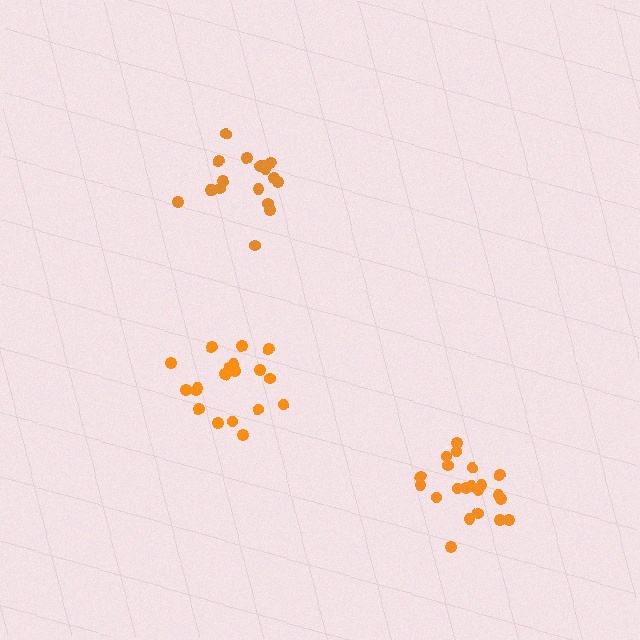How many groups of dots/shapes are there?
There are 3 groups.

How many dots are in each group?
Group 1: 18 dots, Group 2: 19 dots, Group 3: 21 dots (58 total).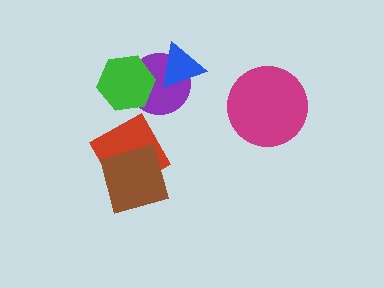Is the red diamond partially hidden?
Yes, it is partially covered by another shape.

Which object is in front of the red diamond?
The brown diamond is in front of the red diamond.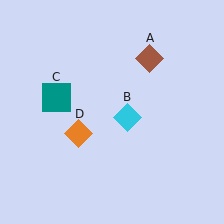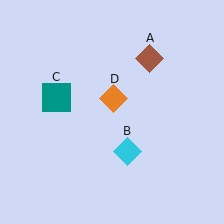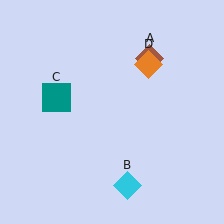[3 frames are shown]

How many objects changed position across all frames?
2 objects changed position: cyan diamond (object B), orange diamond (object D).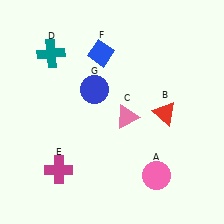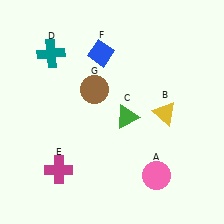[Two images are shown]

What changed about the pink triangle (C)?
In Image 1, C is pink. In Image 2, it changed to green.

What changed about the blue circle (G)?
In Image 1, G is blue. In Image 2, it changed to brown.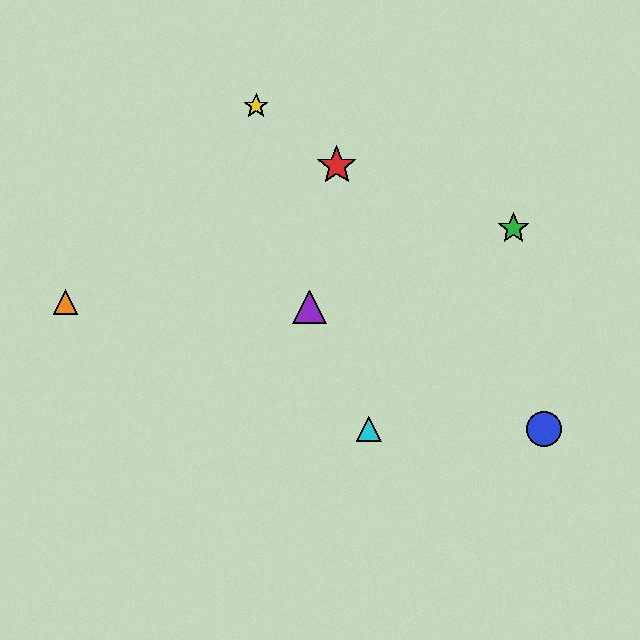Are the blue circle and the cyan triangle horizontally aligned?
Yes, both are at y≈429.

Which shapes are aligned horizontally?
The blue circle, the cyan triangle are aligned horizontally.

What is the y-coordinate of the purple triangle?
The purple triangle is at y≈307.